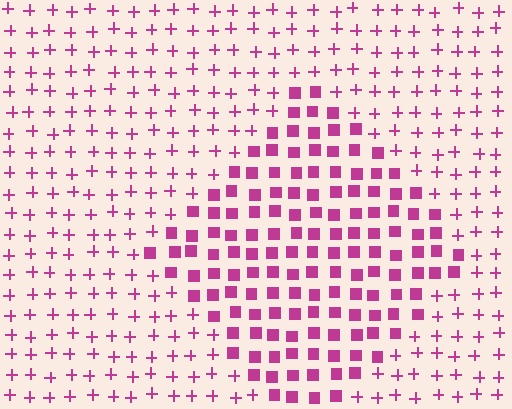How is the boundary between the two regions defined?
The boundary is defined by a change in element shape: squares inside vs. plus signs outside. All elements share the same color and spacing.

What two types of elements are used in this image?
The image uses squares inside the diamond region and plus signs outside it.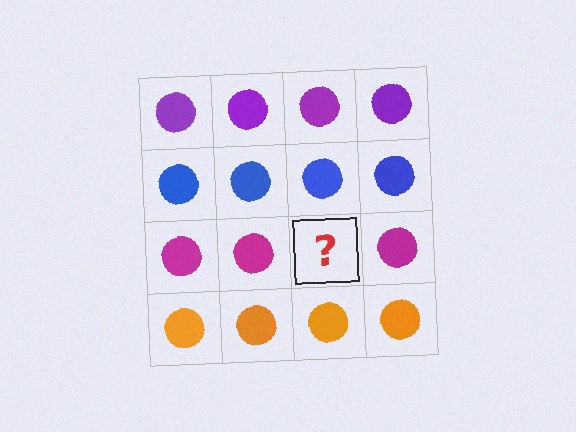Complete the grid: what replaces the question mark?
The question mark should be replaced with a magenta circle.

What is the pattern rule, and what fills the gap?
The rule is that each row has a consistent color. The gap should be filled with a magenta circle.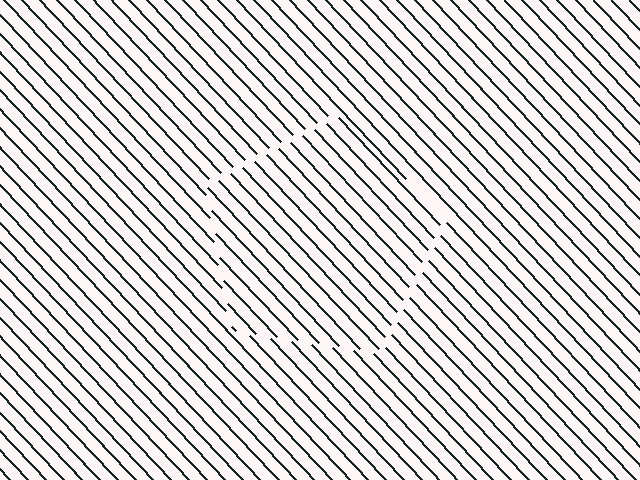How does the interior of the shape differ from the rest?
The interior of the shape contains the same grating, shifted by half a period — the contour is defined by the phase discontinuity where line-ends from the inner and outer gratings abut.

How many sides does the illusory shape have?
5 sides — the line-ends trace a pentagon.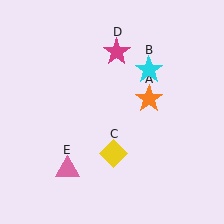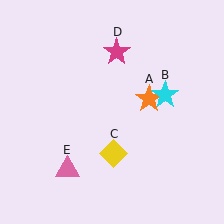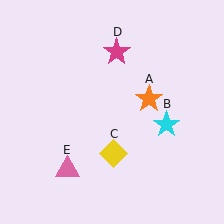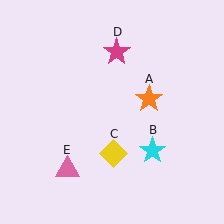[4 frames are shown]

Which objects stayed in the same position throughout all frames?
Orange star (object A) and yellow diamond (object C) and magenta star (object D) and pink triangle (object E) remained stationary.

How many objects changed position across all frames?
1 object changed position: cyan star (object B).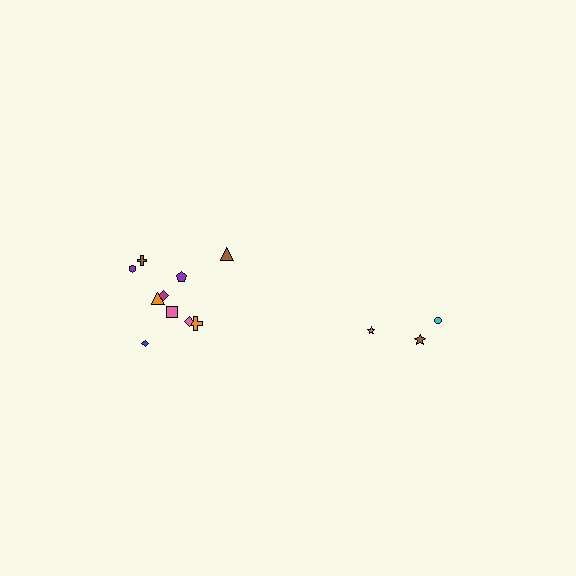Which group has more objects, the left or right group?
The left group.